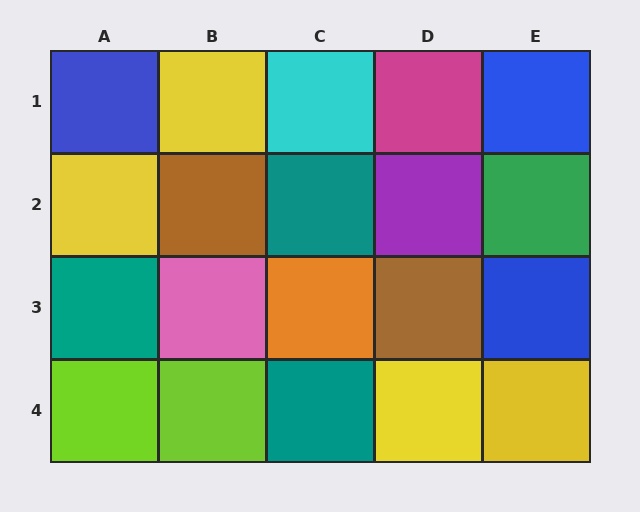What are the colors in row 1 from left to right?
Blue, yellow, cyan, magenta, blue.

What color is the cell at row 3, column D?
Brown.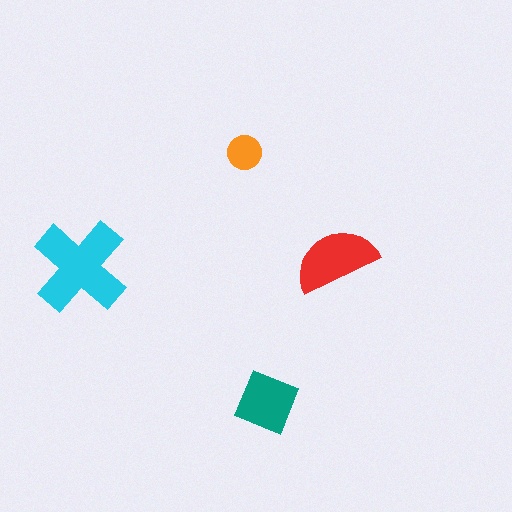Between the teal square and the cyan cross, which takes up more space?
The cyan cross.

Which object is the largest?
The cyan cross.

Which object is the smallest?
The orange circle.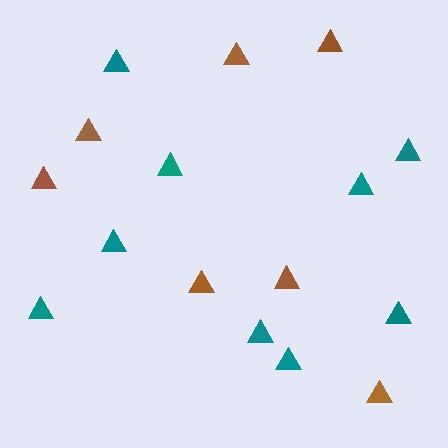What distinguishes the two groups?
There are 2 groups: one group of brown triangles (7) and one group of teal triangles (9).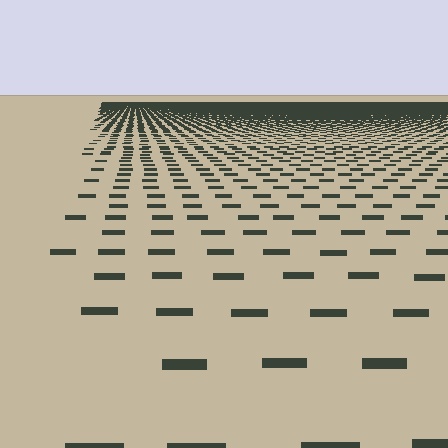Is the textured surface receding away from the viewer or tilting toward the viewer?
The surface is receding away from the viewer. Texture elements get smaller and denser toward the top.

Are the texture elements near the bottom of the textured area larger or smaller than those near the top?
Larger. Near the bottom, elements are closer to the viewer and appear at a bigger on-screen size.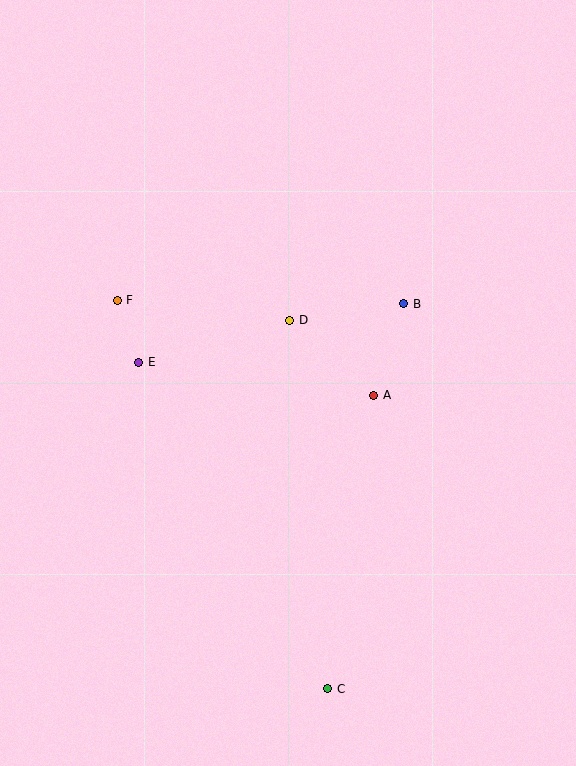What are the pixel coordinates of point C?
Point C is at (328, 689).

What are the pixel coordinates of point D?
Point D is at (290, 320).